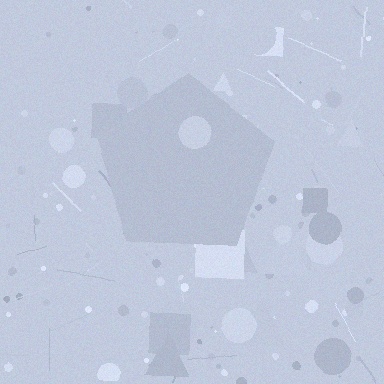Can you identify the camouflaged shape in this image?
The camouflaged shape is a pentagon.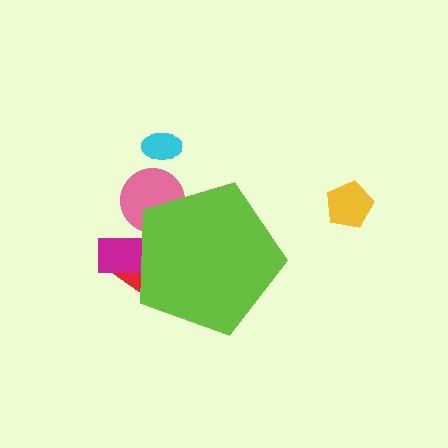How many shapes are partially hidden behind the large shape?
3 shapes are partially hidden.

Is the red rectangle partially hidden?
Yes, the red rectangle is partially hidden behind the lime pentagon.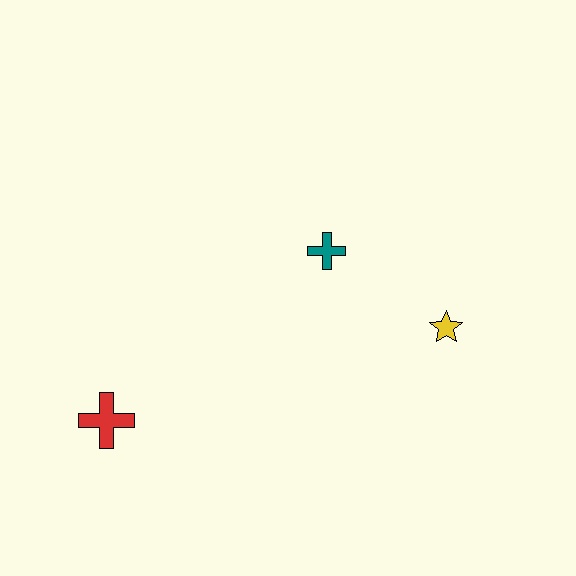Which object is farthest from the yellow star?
The red cross is farthest from the yellow star.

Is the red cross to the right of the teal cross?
No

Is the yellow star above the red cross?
Yes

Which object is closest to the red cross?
The teal cross is closest to the red cross.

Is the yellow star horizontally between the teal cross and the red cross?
No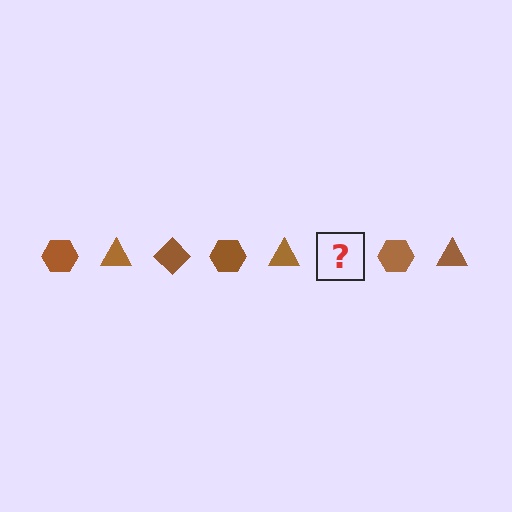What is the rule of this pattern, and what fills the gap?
The rule is that the pattern cycles through hexagon, triangle, diamond shapes in brown. The gap should be filled with a brown diamond.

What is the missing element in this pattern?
The missing element is a brown diamond.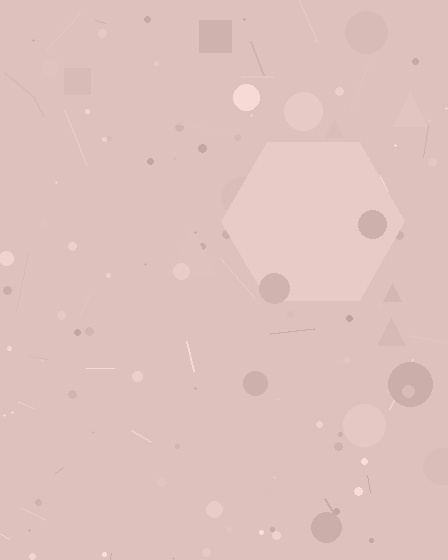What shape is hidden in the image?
A hexagon is hidden in the image.